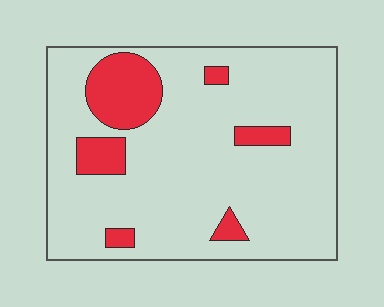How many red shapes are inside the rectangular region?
6.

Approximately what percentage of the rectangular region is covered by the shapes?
Approximately 15%.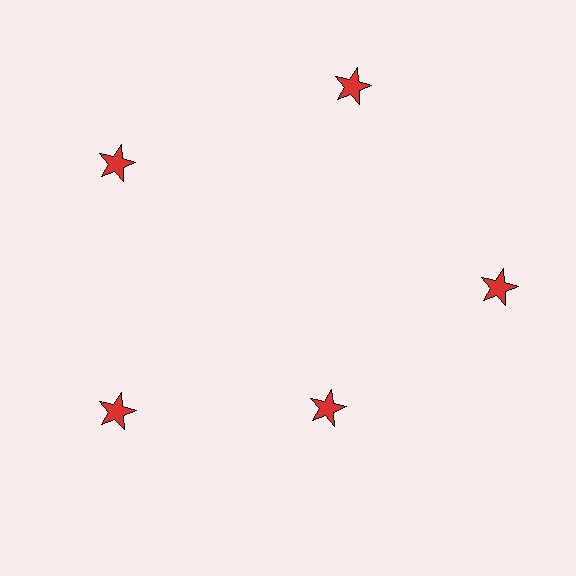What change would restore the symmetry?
The symmetry would be restored by moving it outward, back onto the ring so that all 5 stars sit at equal angles and equal distance from the center.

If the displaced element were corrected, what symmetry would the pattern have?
It would have 5-fold rotational symmetry — the pattern would map onto itself every 72 degrees.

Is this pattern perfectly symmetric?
No. The 5 red stars are arranged in a ring, but one element near the 5 o'clock position is pulled inward toward the center, breaking the 5-fold rotational symmetry.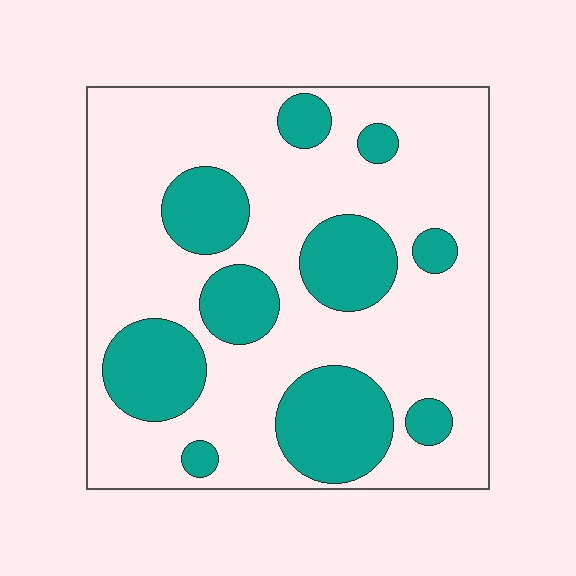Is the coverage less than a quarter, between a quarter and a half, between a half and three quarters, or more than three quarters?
Between a quarter and a half.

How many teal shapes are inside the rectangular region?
10.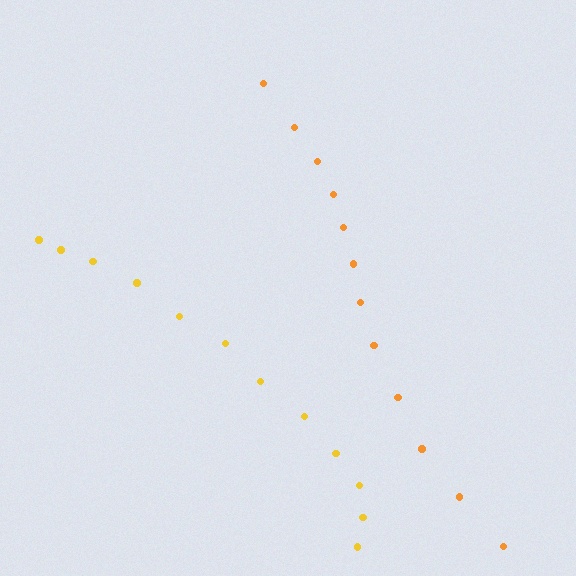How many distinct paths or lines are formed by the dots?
There are 2 distinct paths.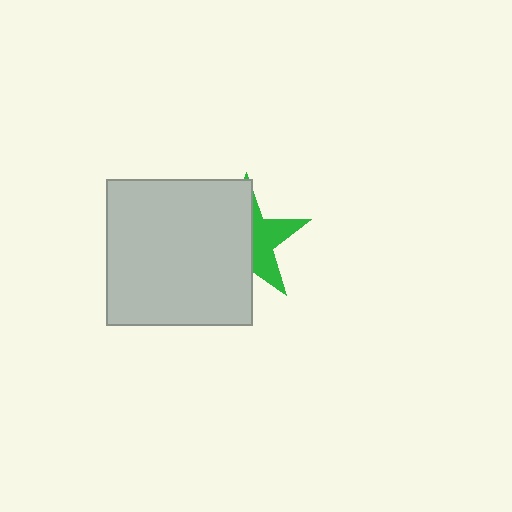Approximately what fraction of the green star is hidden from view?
Roughly 61% of the green star is hidden behind the light gray square.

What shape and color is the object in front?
The object in front is a light gray square.